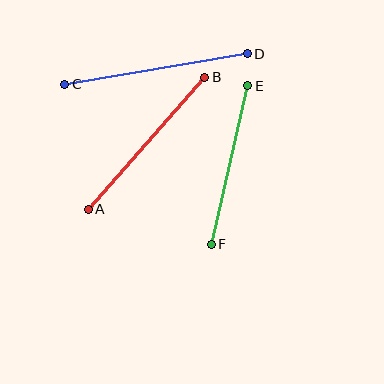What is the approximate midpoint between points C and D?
The midpoint is at approximately (156, 69) pixels.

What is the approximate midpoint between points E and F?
The midpoint is at approximately (229, 165) pixels.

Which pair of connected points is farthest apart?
Points C and D are farthest apart.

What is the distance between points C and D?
The distance is approximately 185 pixels.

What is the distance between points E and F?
The distance is approximately 163 pixels.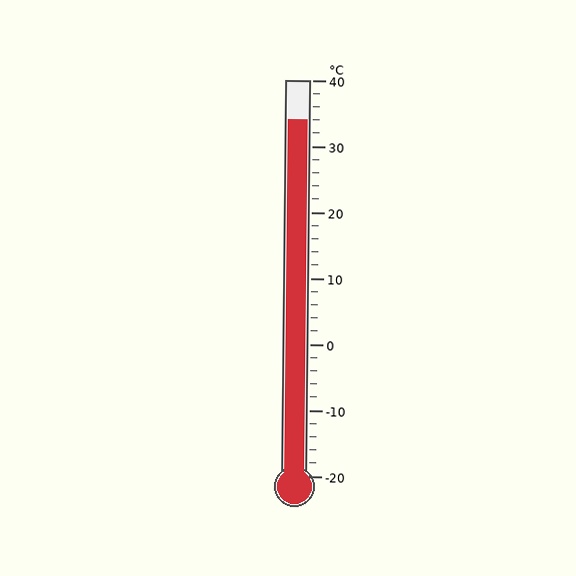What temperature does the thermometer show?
The thermometer shows approximately 34°C.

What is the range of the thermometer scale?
The thermometer scale ranges from -20°C to 40°C.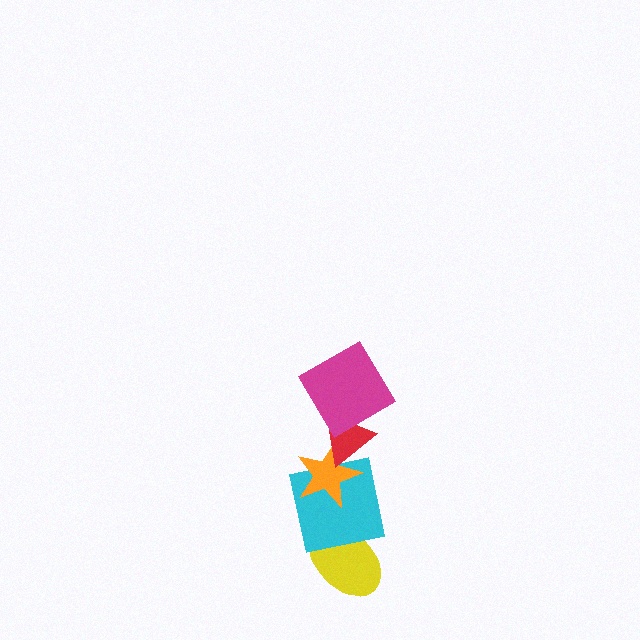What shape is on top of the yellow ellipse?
The cyan square is on top of the yellow ellipse.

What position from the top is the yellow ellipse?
The yellow ellipse is 5th from the top.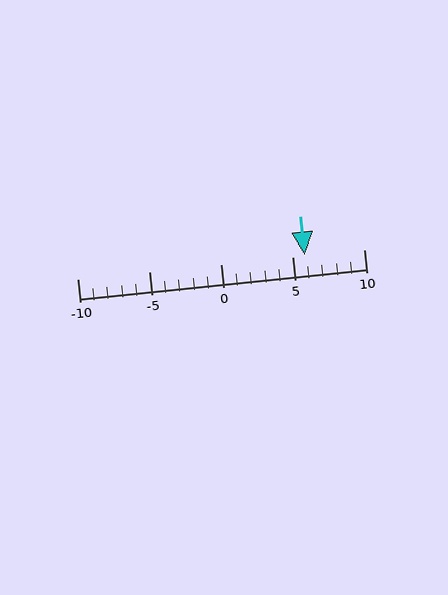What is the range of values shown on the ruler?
The ruler shows values from -10 to 10.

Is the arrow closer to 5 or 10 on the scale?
The arrow is closer to 5.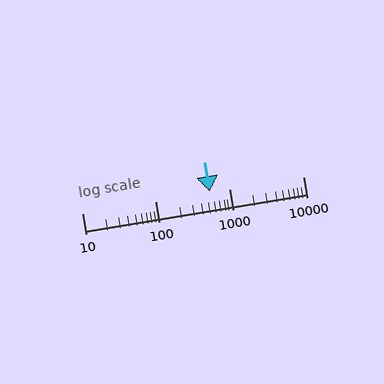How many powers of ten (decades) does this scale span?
The scale spans 3 decades, from 10 to 10000.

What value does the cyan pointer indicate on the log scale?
The pointer indicates approximately 550.